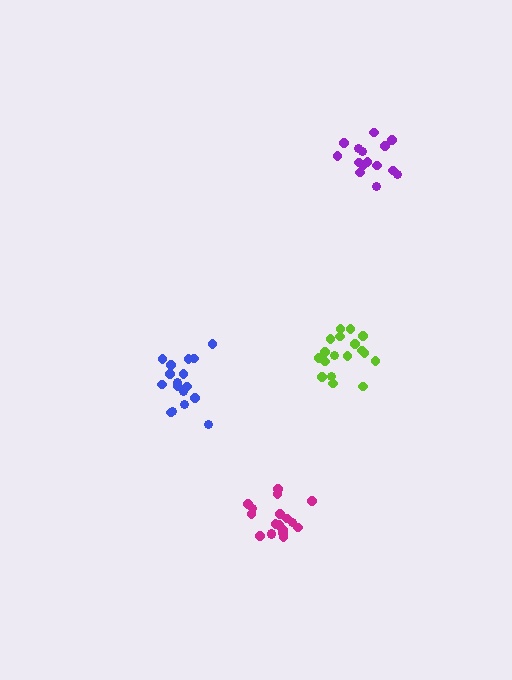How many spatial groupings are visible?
There are 4 spatial groupings.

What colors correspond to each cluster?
The clusters are colored: lime, purple, magenta, blue.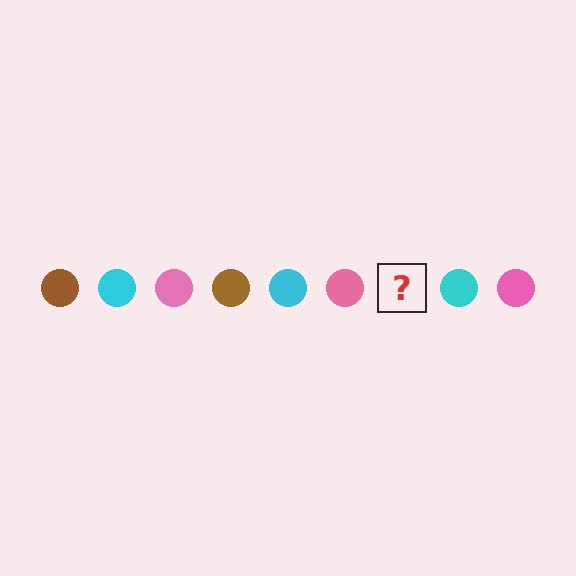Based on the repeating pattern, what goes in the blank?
The blank should be a brown circle.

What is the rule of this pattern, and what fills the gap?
The rule is that the pattern cycles through brown, cyan, pink circles. The gap should be filled with a brown circle.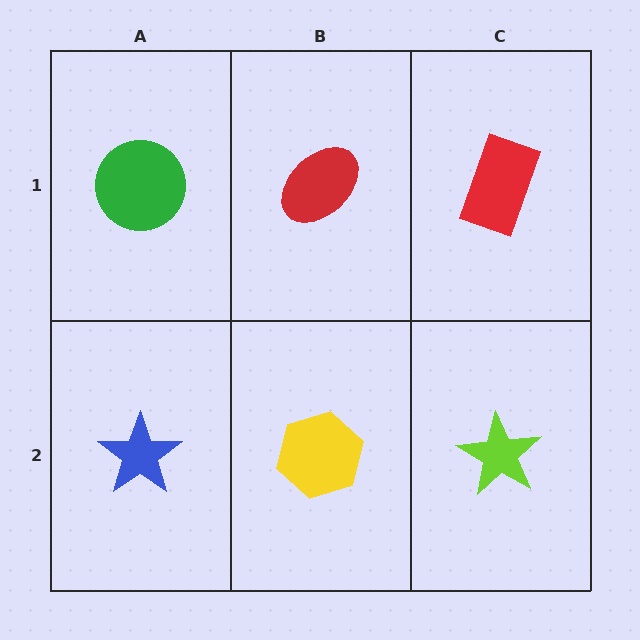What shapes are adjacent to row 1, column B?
A yellow hexagon (row 2, column B), a green circle (row 1, column A), a red rectangle (row 1, column C).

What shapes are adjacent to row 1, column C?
A lime star (row 2, column C), a red ellipse (row 1, column B).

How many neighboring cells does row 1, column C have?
2.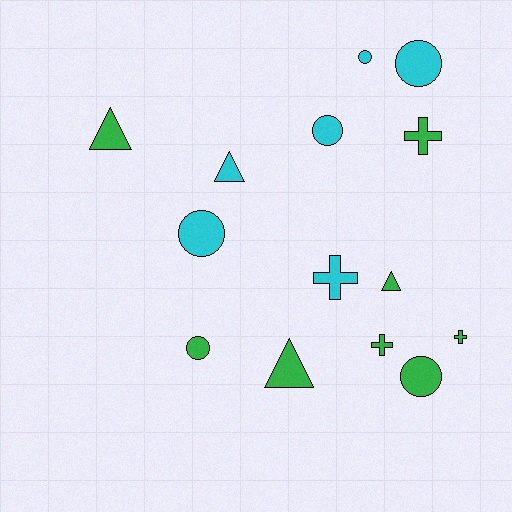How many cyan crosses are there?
There is 1 cyan cross.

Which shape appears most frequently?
Circle, with 6 objects.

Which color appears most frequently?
Green, with 8 objects.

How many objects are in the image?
There are 14 objects.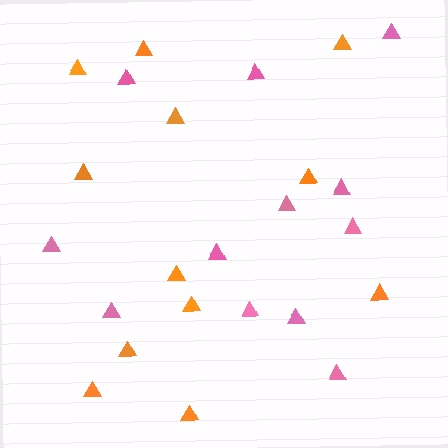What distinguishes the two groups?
There are 2 groups: one group of orange triangles (12) and one group of pink triangles (12).